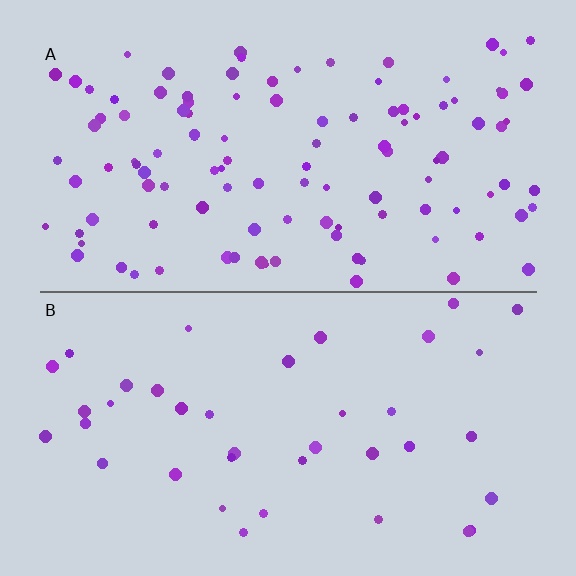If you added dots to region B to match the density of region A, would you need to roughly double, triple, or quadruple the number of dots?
Approximately triple.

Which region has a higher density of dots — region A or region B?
A (the top).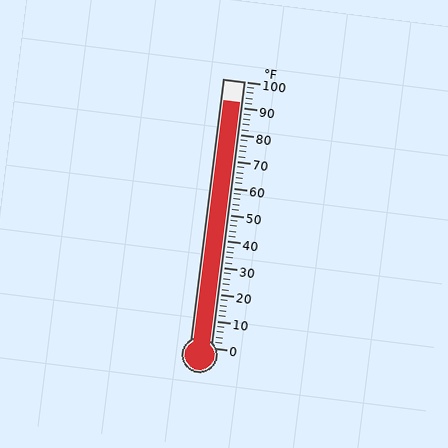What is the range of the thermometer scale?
The thermometer scale ranges from 0°F to 100°F.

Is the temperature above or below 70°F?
The temperature is above 70°F.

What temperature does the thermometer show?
The thermometer shows approximately 92°F.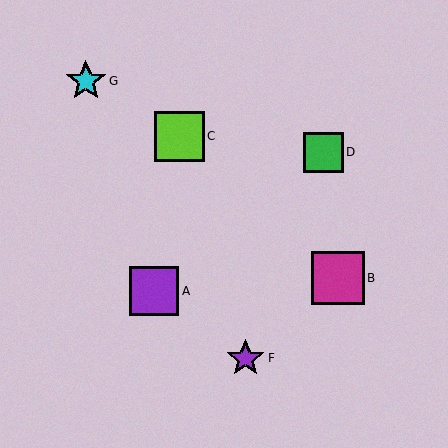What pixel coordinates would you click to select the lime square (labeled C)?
Click at (179, 136) to select the lime square C.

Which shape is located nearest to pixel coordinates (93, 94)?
The cyan star (labeled G) at (86, 81) is nearest to that location.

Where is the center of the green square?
The center of the green square is at (323, 152).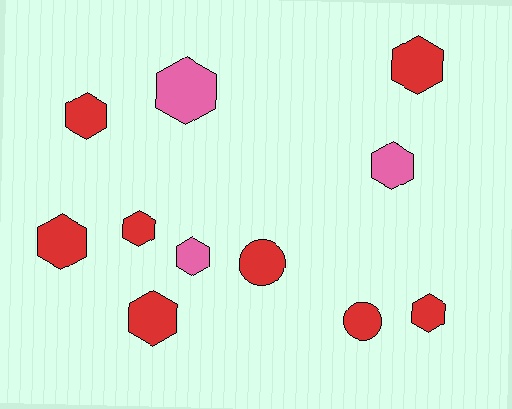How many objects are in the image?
There are 11 objects.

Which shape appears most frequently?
Hexagon, with 9 objects.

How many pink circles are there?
There are no pink circles.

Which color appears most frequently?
Red, with 8 objects.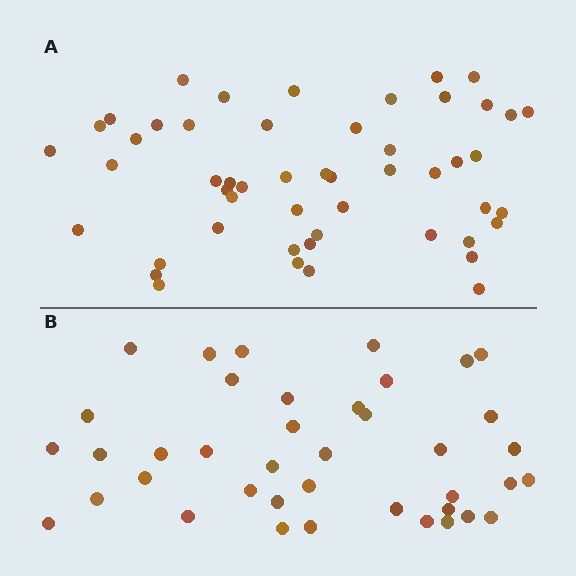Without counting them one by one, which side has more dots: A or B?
Region A (the top region) has more dots.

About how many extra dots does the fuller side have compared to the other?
Region A has roughly 12 or so more dots than region B.